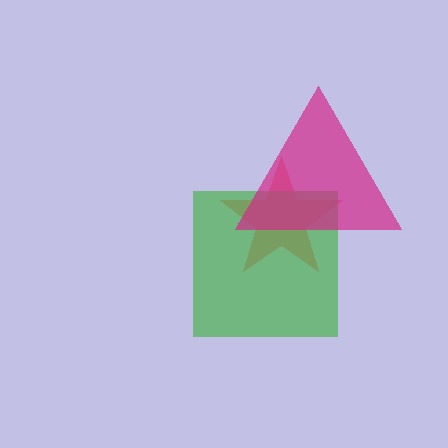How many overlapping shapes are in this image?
There are 3 overlapping shapes in the image.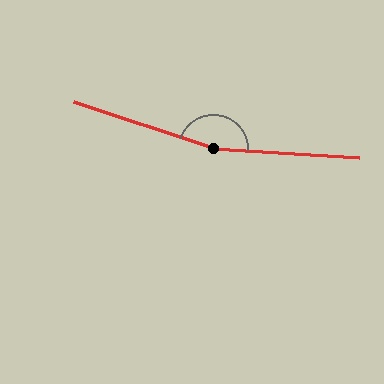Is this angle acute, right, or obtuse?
It is obtuse.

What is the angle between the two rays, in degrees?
Approximately 165 degrees.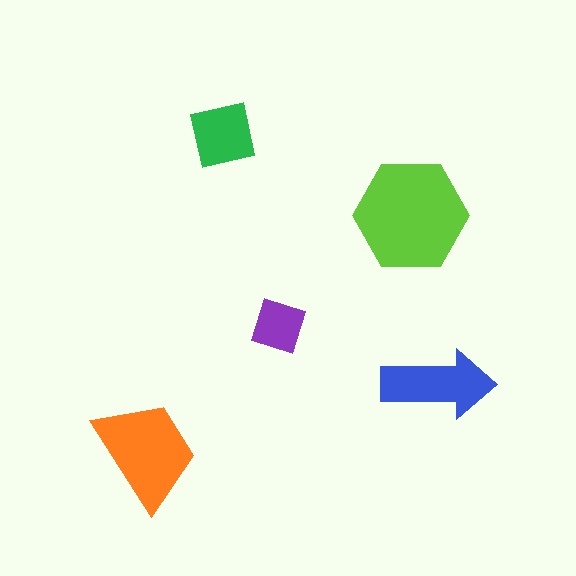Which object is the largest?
The lime hexagon.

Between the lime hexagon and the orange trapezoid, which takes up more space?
The lime hexagon.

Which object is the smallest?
The purple square.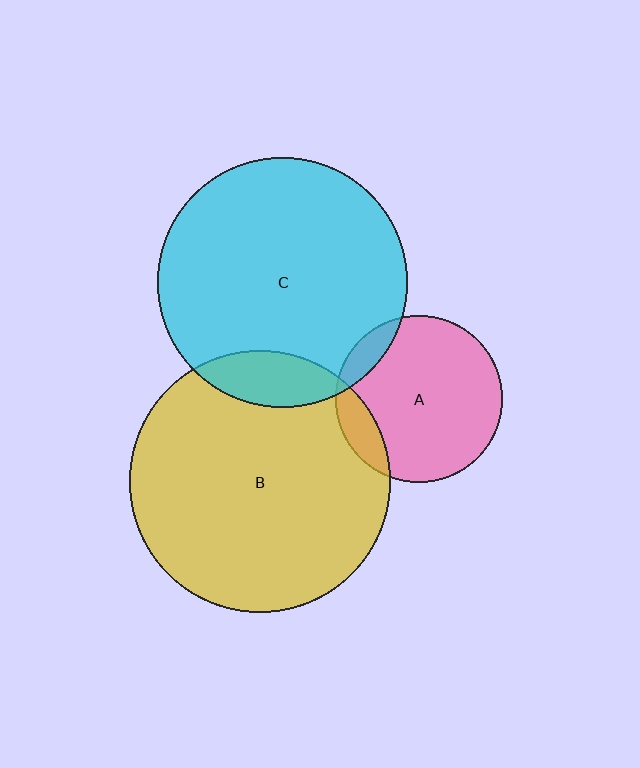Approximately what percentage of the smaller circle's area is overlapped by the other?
Approximately 15%.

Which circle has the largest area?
Circle B (yellow).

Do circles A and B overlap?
Yes.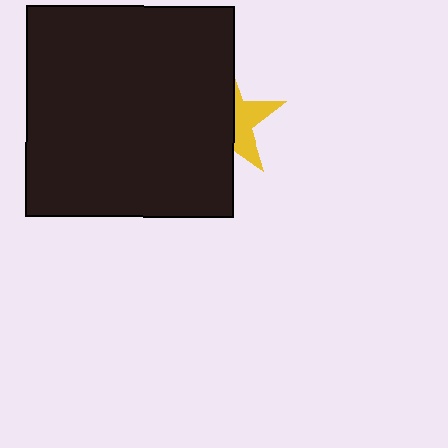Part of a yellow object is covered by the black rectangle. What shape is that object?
It is a star.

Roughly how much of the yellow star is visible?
A small part of it is visible (roughly 38%).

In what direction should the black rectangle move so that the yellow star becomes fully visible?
The black rectangle should move left. That is the shortest direction to clear the overlap and leave the yellow star fully visible.